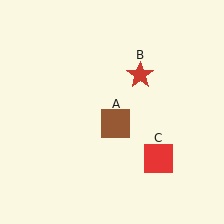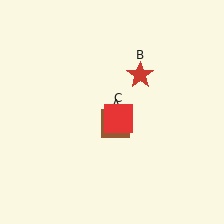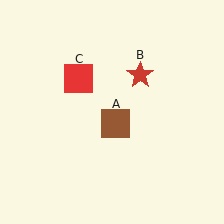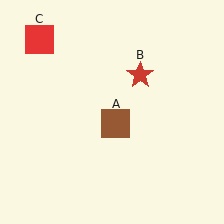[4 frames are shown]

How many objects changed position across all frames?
1 object changed position: red square (object C).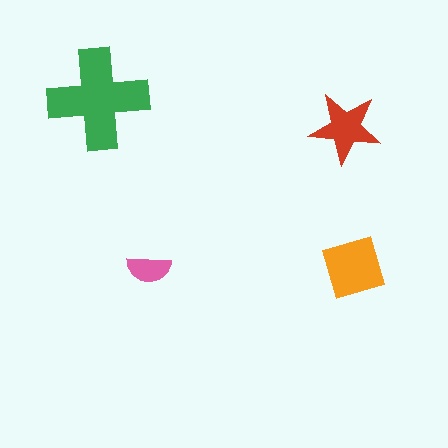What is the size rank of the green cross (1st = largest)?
1st.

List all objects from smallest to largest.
The pink semicircle, the red star, the orange diamond, the green cross.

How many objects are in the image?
There are 4 objects in the image.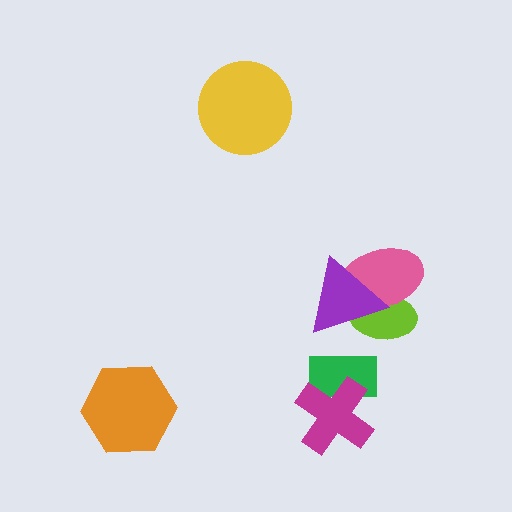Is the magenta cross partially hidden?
No, no other shape covers it.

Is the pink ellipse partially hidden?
Yes, it is partially covered by another shape.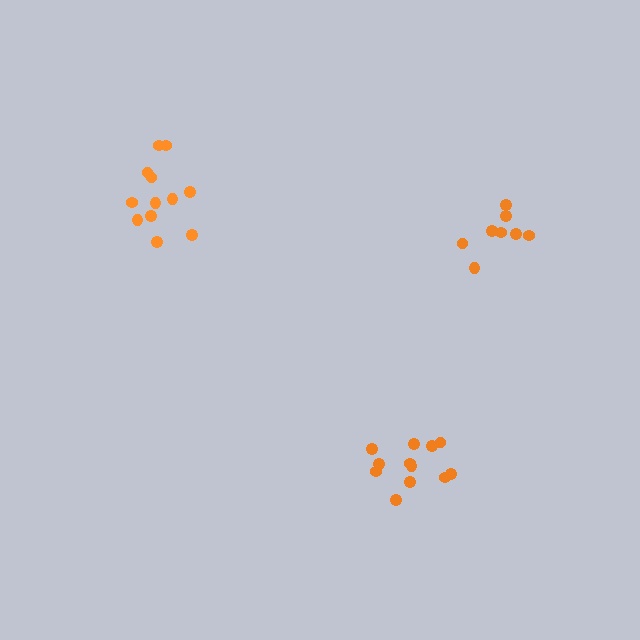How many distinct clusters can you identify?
There are 3 distinct clusters.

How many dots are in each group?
Group 1: 8 dots, Group 2: 12 dots, Group 3: 12 dots (32 total).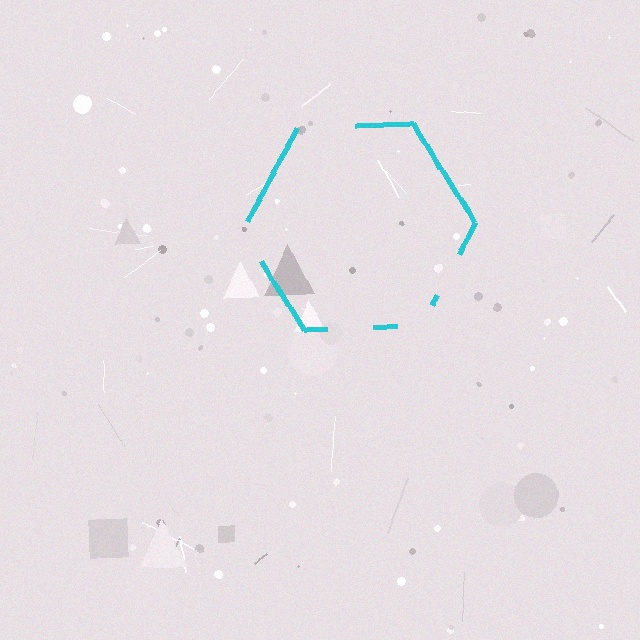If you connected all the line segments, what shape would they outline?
They would outline a hexagon.